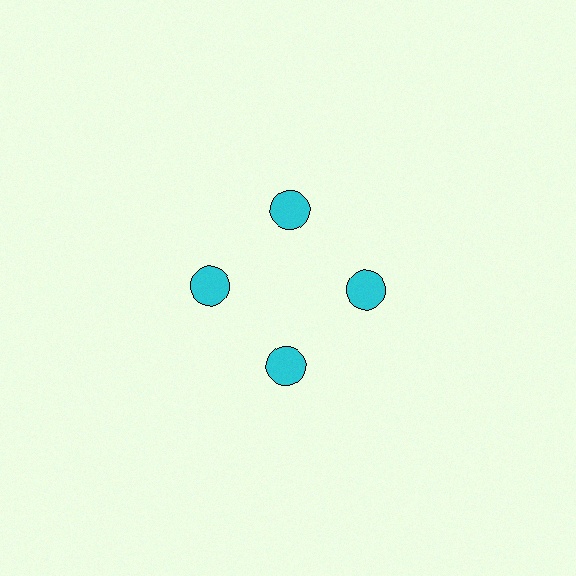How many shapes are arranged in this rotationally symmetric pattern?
There are 4 shapes, arranged in 4 groups of 1.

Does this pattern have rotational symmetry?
Yes, this pattern has 4-fold rotational symmetry. It looks the same after rotating 90 degrees around the center.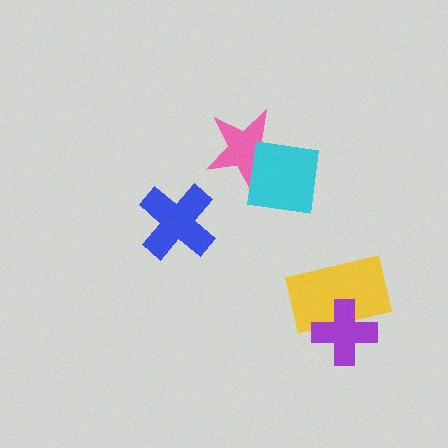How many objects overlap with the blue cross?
0 objects overlap with the blue cross.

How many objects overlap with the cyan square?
1 object overlaps with the cyan square.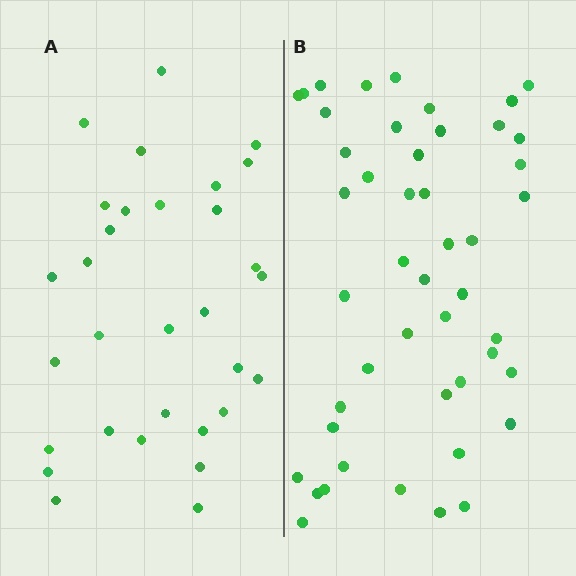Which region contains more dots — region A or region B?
Region B (the right region) has more dots.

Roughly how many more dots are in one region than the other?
Region B has approximately 15 more dots than region A.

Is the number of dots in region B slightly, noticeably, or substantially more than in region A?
Region B has substantially more. The ratio is roughly 1.5 to 1.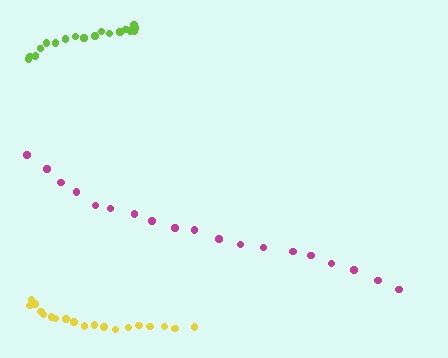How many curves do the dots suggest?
There are 3 distinct paths.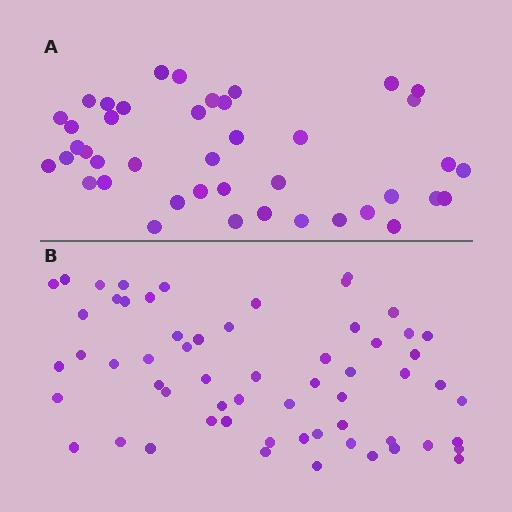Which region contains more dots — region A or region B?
Region B (the bottom region) has more dots.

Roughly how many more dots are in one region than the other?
Region B has approximately 20 more dots than region A.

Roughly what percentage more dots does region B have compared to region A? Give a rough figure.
About 45% more.